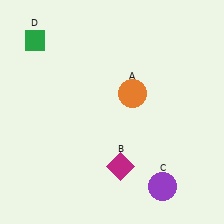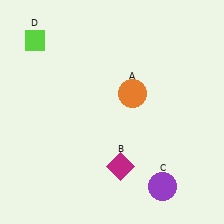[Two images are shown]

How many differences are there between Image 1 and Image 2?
There is 1 difference between the two images.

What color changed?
The diamond (D) changed from green in Image 1 to lime in Image 2.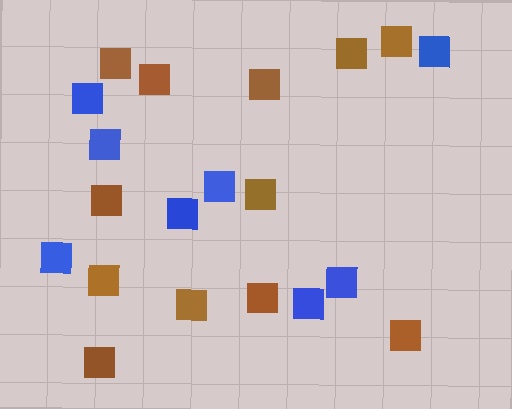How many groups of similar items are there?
There are 2 groups: one group of brown squares (12) and one group of blue squares (8).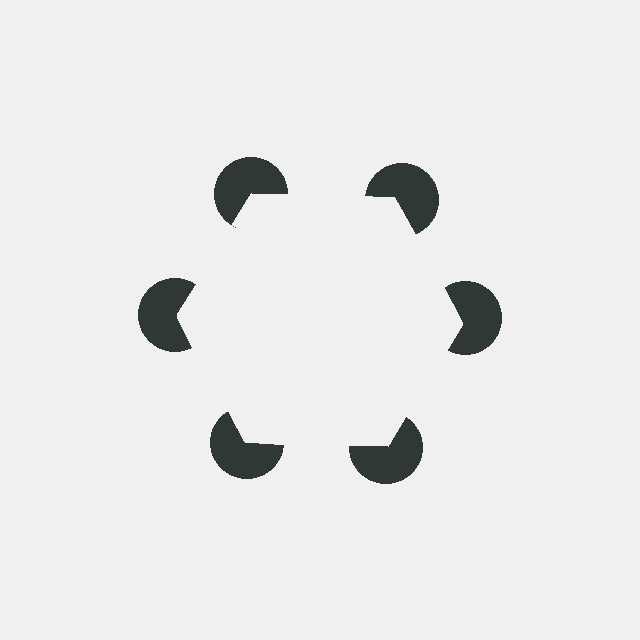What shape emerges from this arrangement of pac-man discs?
An illusory hexagon — its edges are inferred from the aligned wedge cuts in the pac-man discs, not physically drawn.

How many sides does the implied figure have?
6 sides.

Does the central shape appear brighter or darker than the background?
It typically appears slightly brighter than the background, even though no actual brightness change is drawn.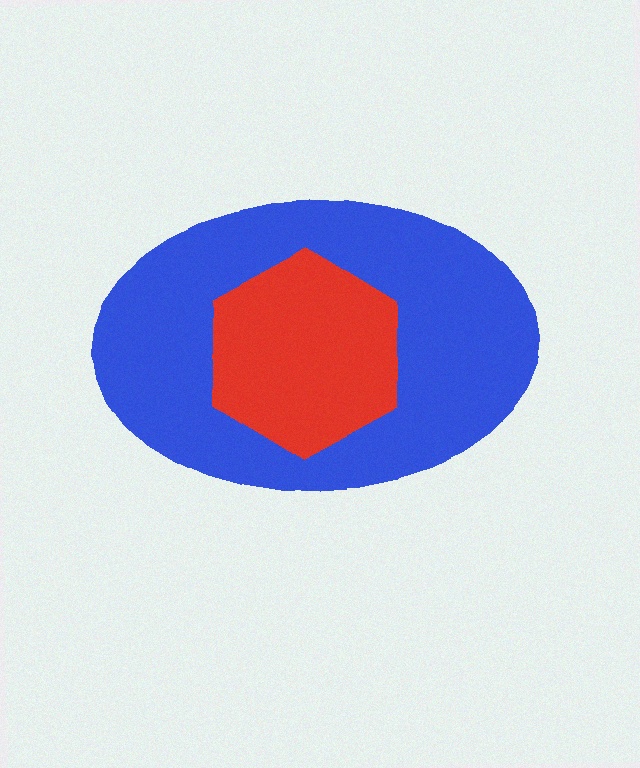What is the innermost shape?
The red hexagon.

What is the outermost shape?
The blue ellipse.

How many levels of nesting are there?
2.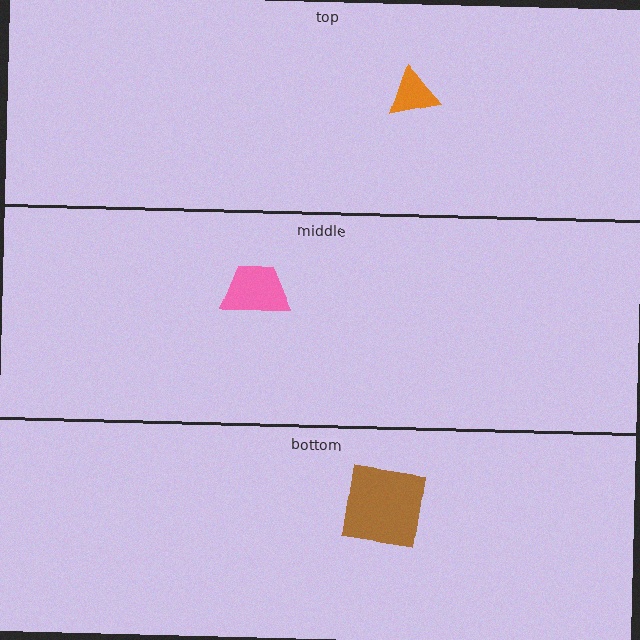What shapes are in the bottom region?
The brown square.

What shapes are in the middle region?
The pink trapezoid.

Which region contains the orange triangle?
The top region.